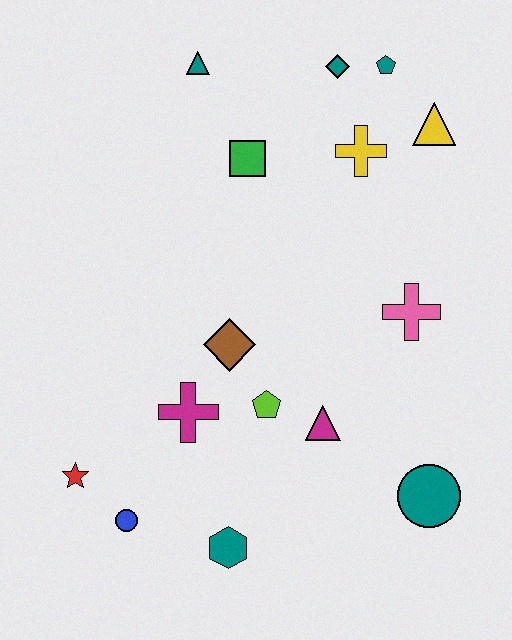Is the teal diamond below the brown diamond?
No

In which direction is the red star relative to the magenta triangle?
The red star is to the left of the magenta triangle.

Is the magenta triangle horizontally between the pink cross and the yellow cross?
No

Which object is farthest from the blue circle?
The teal pentagon is farthest from the blue circle.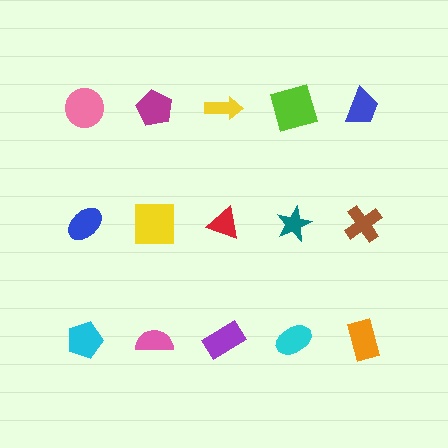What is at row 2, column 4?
A teal star.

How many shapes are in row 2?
5 shapes.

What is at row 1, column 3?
A yellow arrow.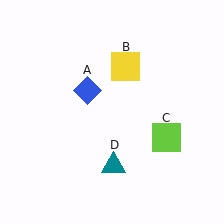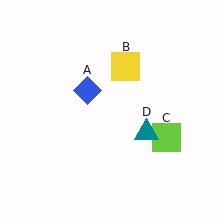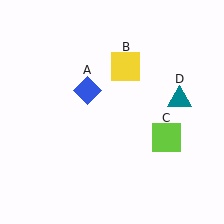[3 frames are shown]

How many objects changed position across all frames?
1 object changed position: teal triangle (object D).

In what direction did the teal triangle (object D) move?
The teal triangle (object D) moved up and to the right.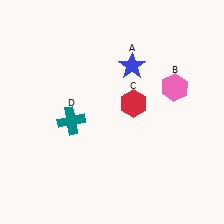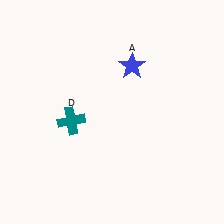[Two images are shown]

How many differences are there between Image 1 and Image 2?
There are 2 differences between the two images.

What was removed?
The red hexagon (C), the pink hexagon (B) were removed in Image 2.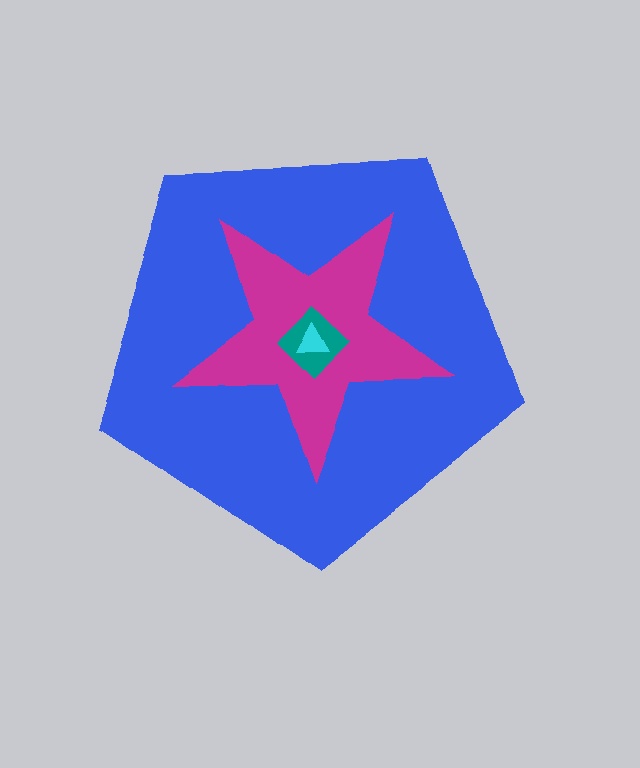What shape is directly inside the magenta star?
The teal diamond.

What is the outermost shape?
The blue pentagon.